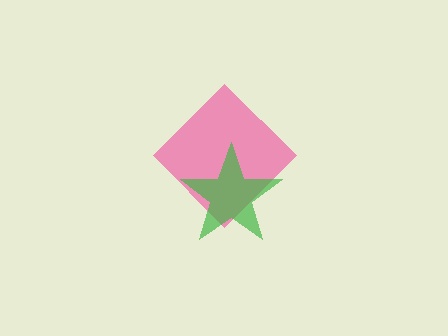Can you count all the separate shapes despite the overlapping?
Yes, there are 2 separate shapes.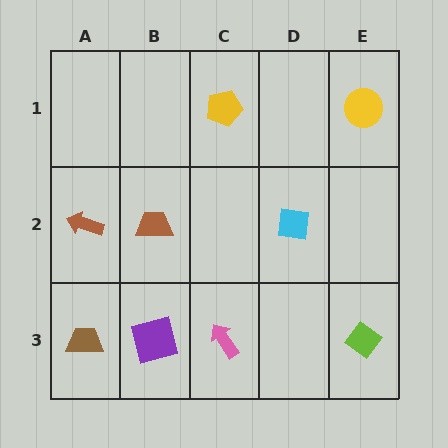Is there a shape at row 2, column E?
No, that cell is empty.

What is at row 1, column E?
A yellow circle.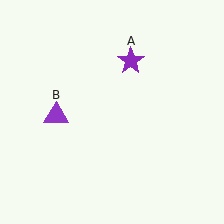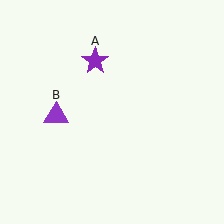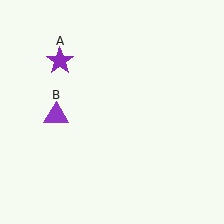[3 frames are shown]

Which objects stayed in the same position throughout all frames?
Purple triangle (object B) remained stationary.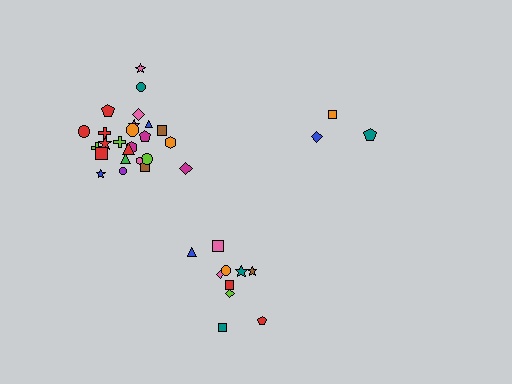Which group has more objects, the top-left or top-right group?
The top-left group.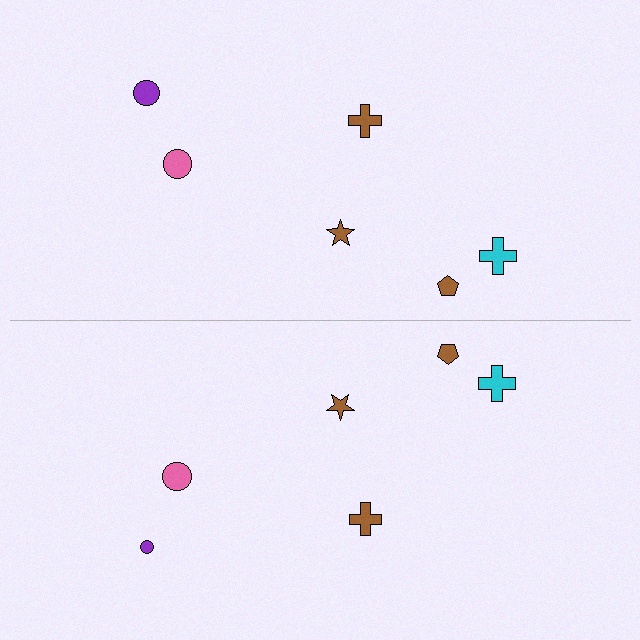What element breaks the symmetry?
The purple circle on the bottom side has a different size than its mirror counterpart.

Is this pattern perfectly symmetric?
No, the pattern is not perfectly symmetric. The purple circle on the bottom side has a different size than its mirror counterpart.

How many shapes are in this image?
There are 12 shapes in this image.